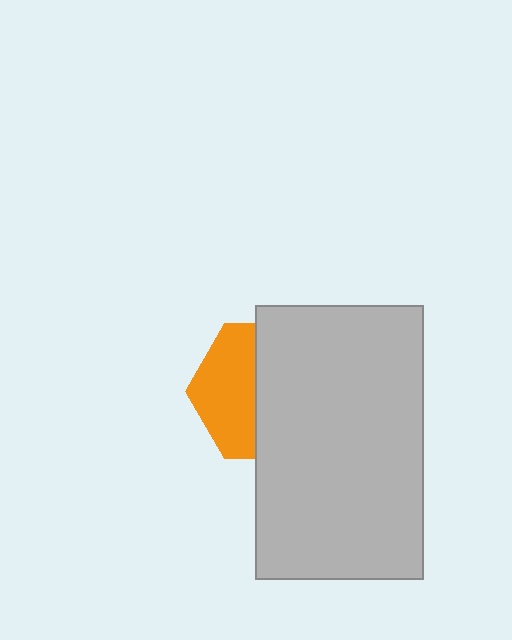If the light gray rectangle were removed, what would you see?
You would see the complete orange hexagon.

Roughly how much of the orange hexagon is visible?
A small part of it is visible (roughly 43%).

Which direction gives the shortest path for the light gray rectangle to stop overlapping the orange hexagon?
Moving right gives the shortest separation.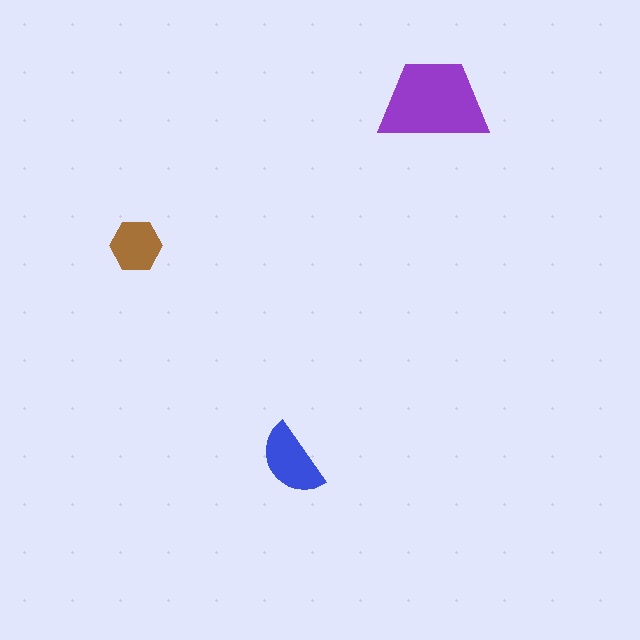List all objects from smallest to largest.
The brown hexagon, the blue semicircle, the purple trapezoid.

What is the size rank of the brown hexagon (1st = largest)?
3rd.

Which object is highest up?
The purple trapezoid is topmost.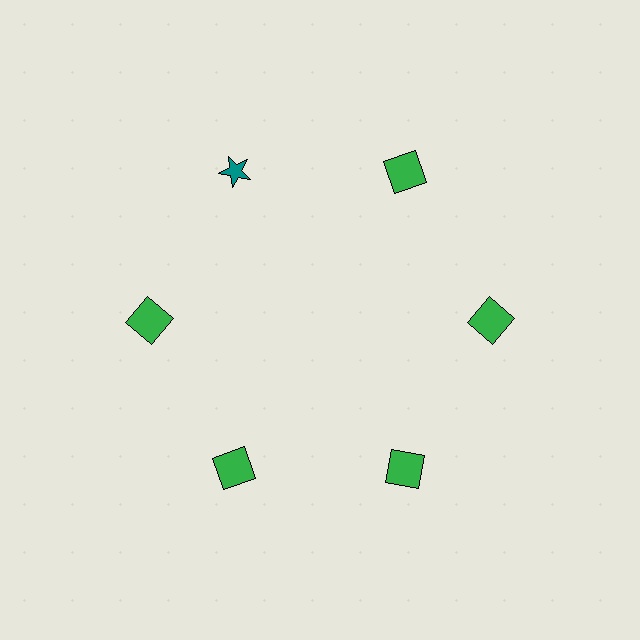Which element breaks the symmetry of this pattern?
The teal star at roughly the 11 o'clock position breaks the symmetry. All other shapes are green squares.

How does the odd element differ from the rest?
It differs in both color (teal instead of green) and shape (star instead of square).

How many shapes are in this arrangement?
There are 6 shapes arranged in a ring pattern.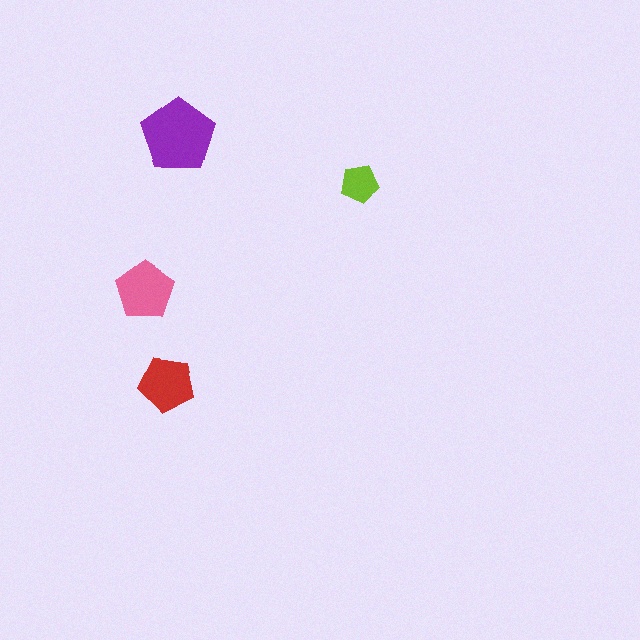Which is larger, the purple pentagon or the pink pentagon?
The purple one.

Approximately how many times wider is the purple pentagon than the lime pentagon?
About 2 times wider.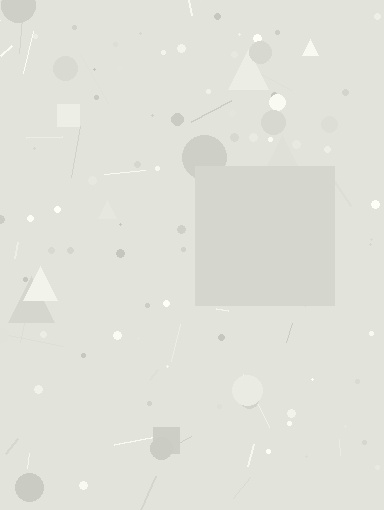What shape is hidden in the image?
A square is hidden in the image.